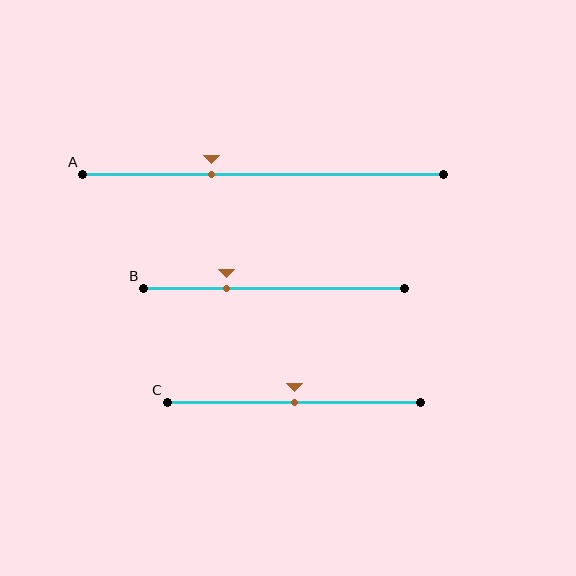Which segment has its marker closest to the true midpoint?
Segment C has its marker closest to the true midpoint.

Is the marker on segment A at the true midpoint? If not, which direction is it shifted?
No, the marker on segment A is shifted to the left by about 14% of the segment length.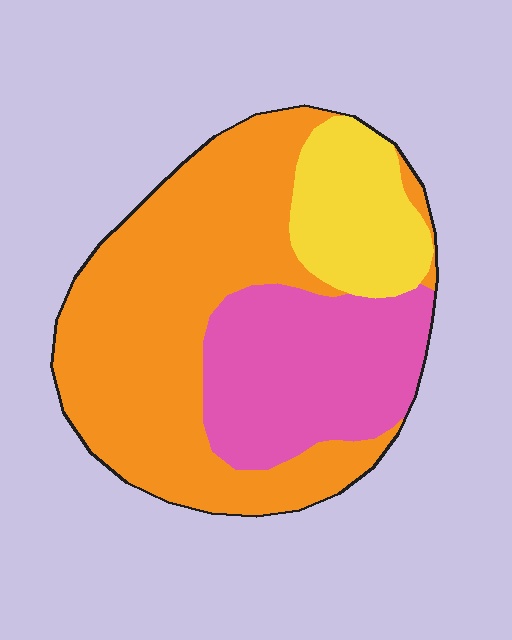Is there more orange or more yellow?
Orange.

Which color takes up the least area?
Yellow, at roughly 15%.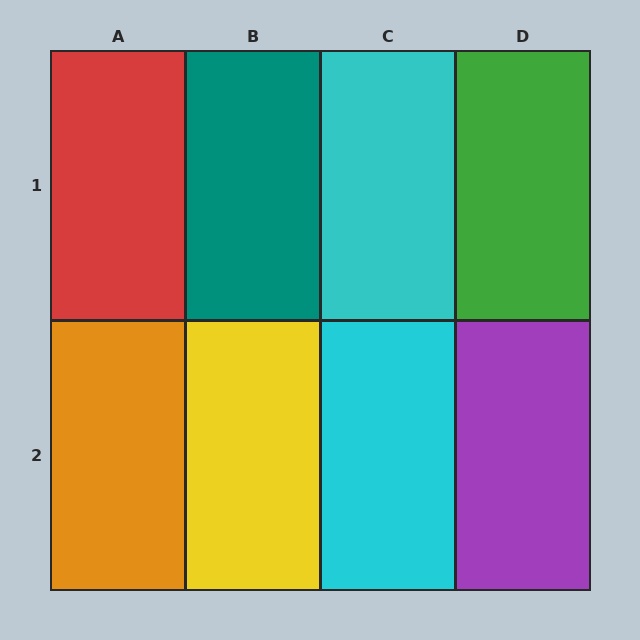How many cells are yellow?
1 cell is yellow.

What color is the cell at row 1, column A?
Red.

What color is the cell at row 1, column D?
Green.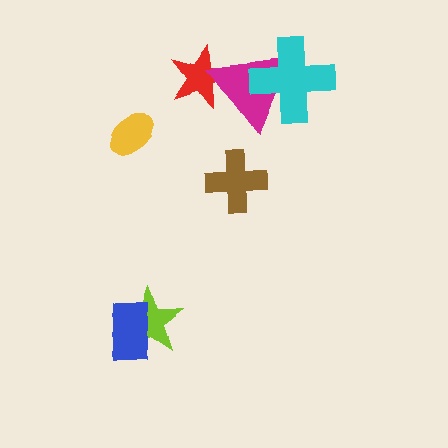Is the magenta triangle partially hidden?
Yes, it is partially covered by another shape.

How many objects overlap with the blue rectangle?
1 object overlaps with the blue rectangle.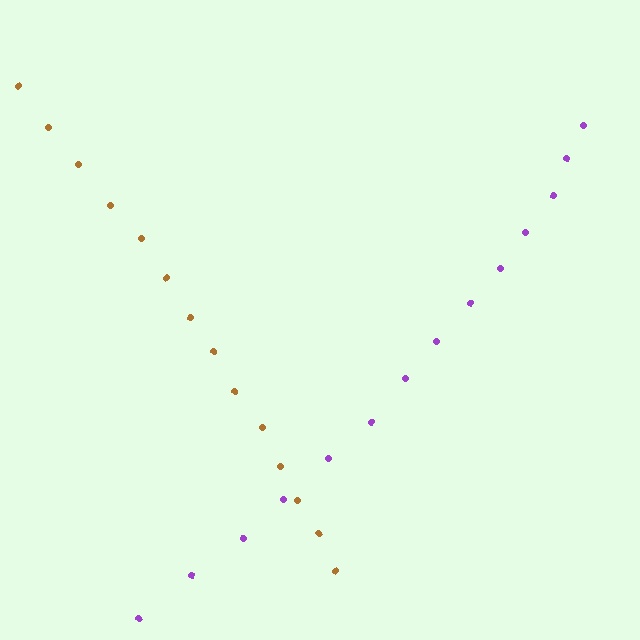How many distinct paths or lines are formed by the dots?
There are 2 distinct paths.